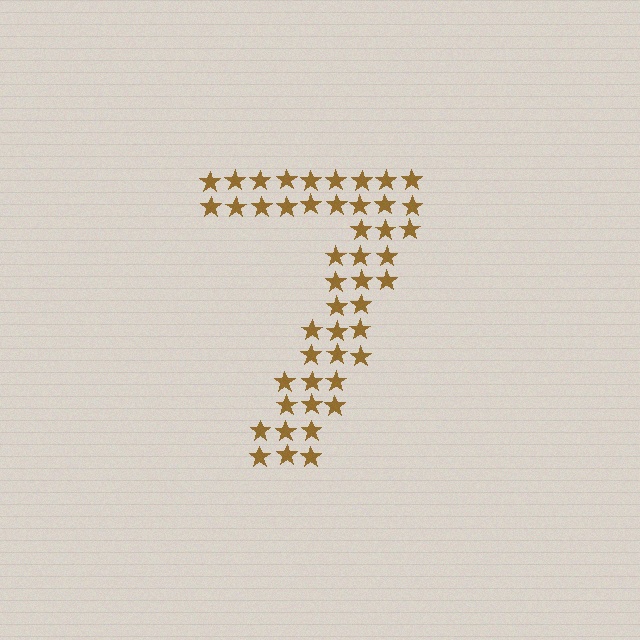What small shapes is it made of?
It is made of small stars.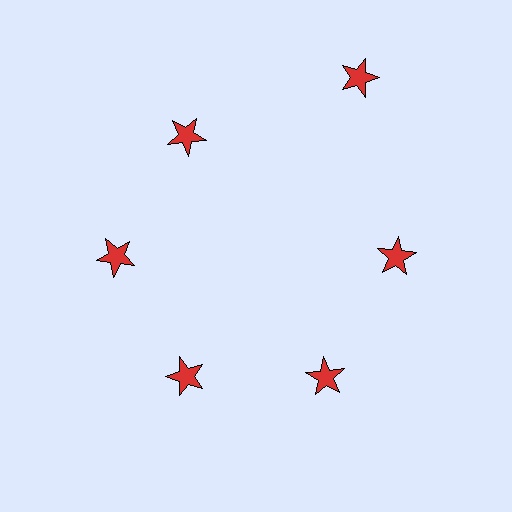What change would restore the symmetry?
The symmetry would be restored by moving it inward, back onto the ring so that all 6 stars sit at equal angles and equal distance from the center.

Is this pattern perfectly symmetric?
No. The 6 red stars are arranged in a ring, but one element near the 1 o'clock position is pushed outward from the center, breaking the 6-fold rotational symmetry.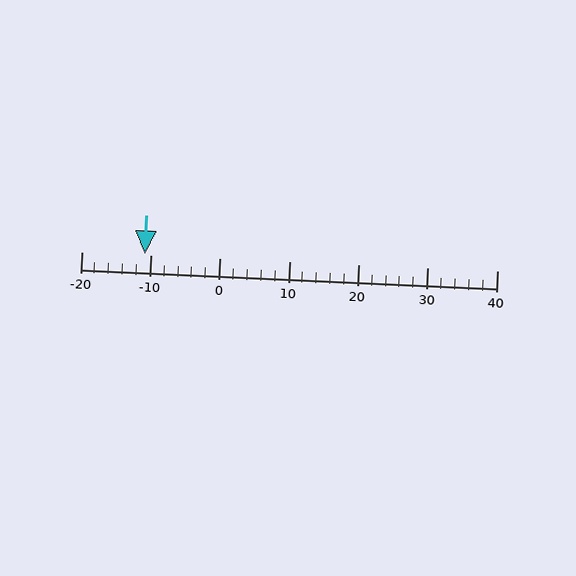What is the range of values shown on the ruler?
The ruler shows values from -20 to 40.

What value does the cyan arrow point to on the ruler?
The cyan arrow points to approximately -11.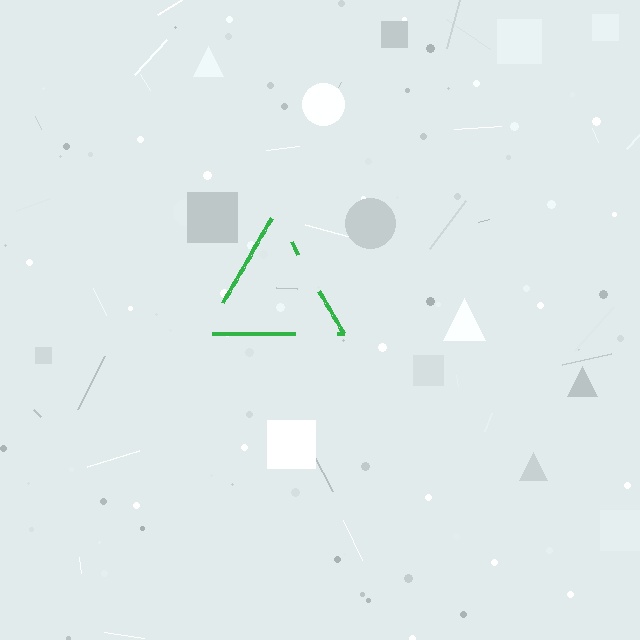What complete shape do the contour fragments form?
The contour fragments form a triangle.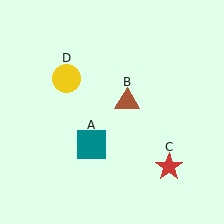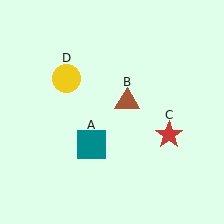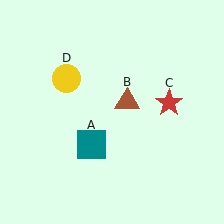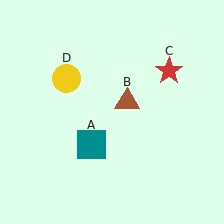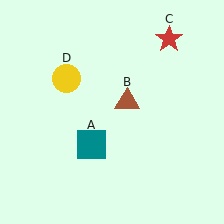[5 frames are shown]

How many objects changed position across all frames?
1 object changed position: red star (object C).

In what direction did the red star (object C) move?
The red star (object C) moved up.